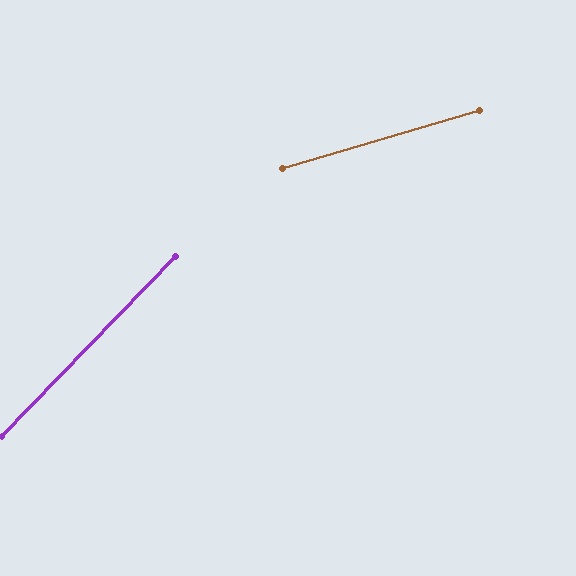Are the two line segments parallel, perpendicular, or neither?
Neither parallel nor perpendicular — they differ by about 30°.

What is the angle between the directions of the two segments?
Approximately 30 degrees.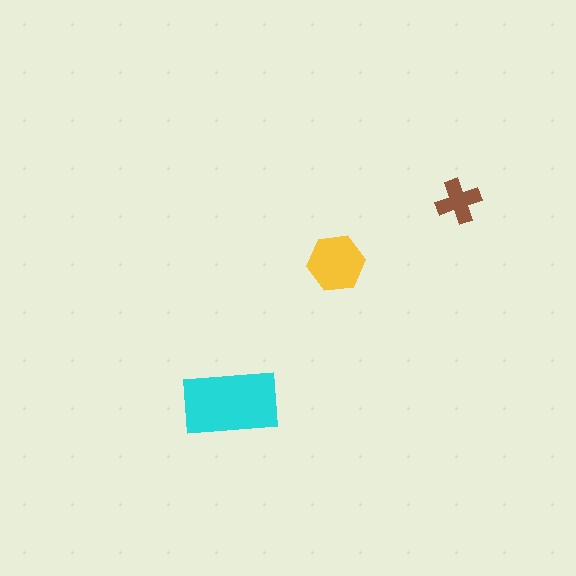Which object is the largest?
The cyan rectangle.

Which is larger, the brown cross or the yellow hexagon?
The yellow hexagon.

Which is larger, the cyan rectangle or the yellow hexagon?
The cyan rectangle.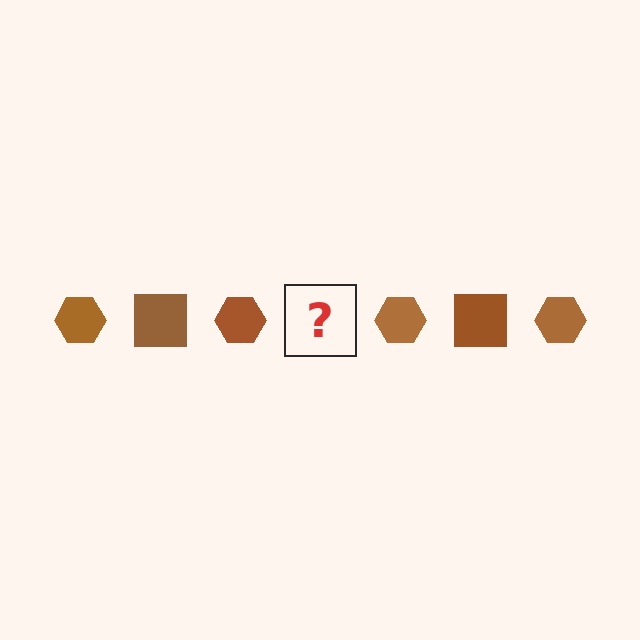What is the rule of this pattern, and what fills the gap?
The rule is that the pattern cycles through hexagon, square shapes in brown. The gap should be filled with a brown square.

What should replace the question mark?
The question mark should be replaced with a brown square.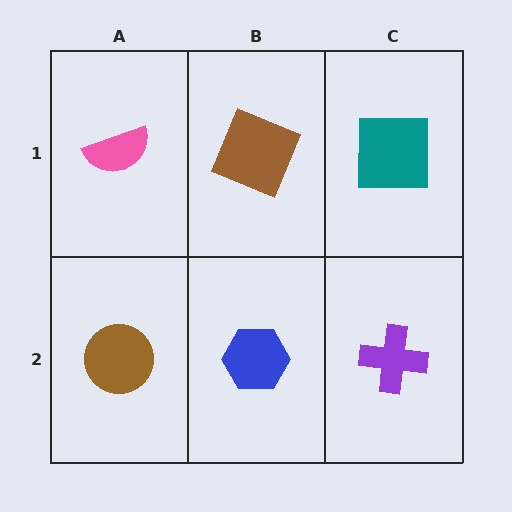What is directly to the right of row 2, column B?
A purple cross.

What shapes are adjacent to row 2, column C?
A teal square (row 1, column C), a blue hexagon (row 2, column B).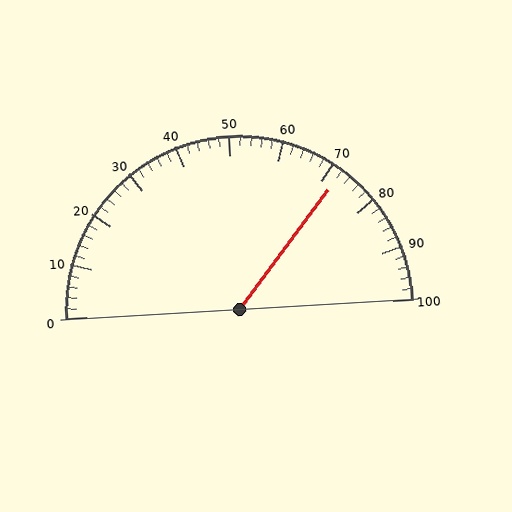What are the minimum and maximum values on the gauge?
The gauge ranges from 0 to 100.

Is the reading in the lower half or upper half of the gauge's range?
The reading is in the upper half of the range (0 to 100).